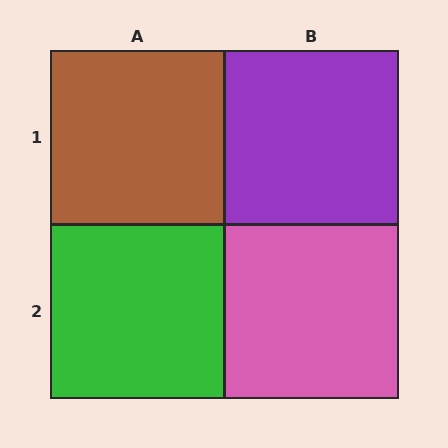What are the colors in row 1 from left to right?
Brown, purple.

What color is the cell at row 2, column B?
Pink.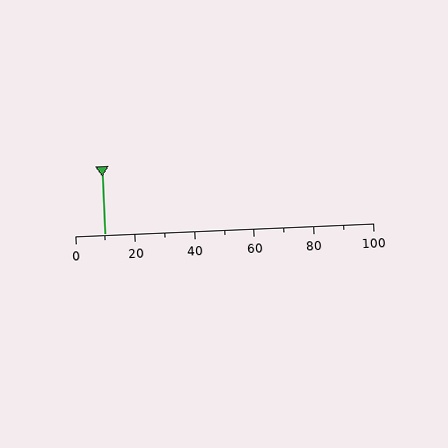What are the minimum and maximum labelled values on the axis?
The axis runs from 0 to 100.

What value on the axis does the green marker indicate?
The marker indicates approximately 10.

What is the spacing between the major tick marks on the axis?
The major ticks are spaced 20 apart.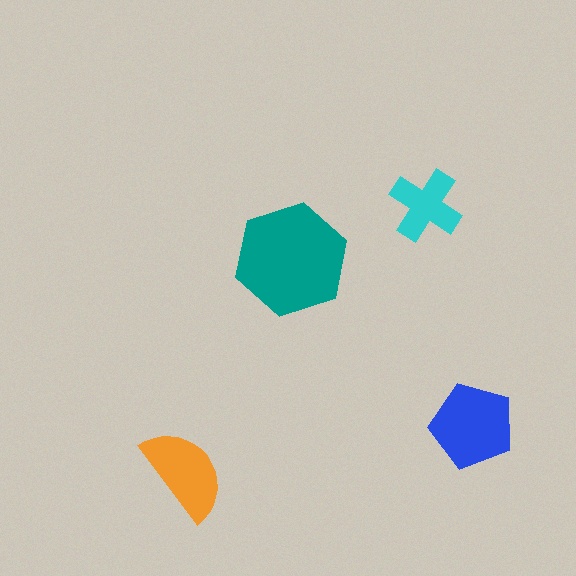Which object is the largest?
The teal hexagon.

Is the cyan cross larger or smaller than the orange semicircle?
Smaller.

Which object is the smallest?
The cyan cross.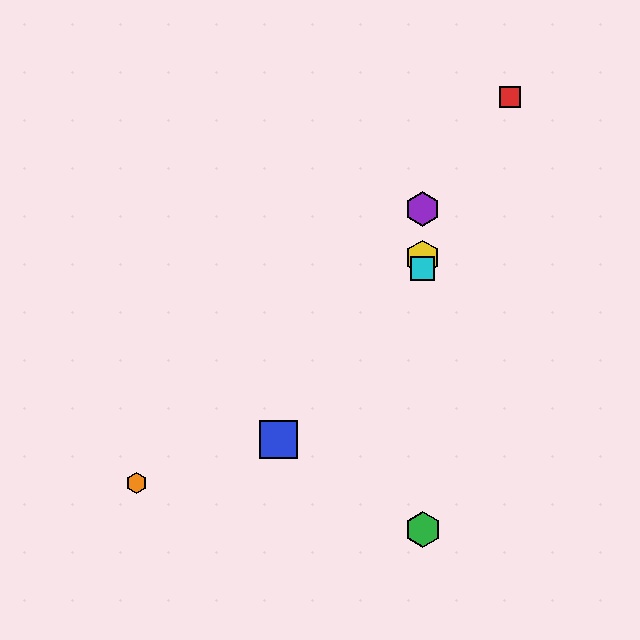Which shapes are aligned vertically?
The green hexagon, the yellow hexagon, the purple hexagon, the cyan square are aligned vertically.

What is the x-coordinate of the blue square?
The blue square is at x≈278.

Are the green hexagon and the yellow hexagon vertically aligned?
Yes, both are at x≈423.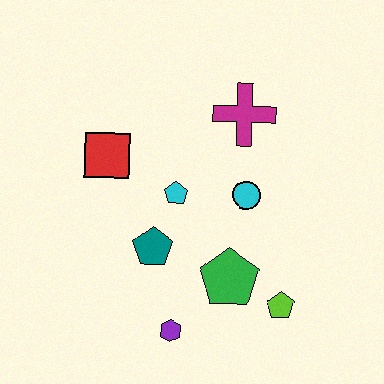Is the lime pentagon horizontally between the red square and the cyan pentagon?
No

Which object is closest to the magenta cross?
The cyan circle is closest to the magenta cross.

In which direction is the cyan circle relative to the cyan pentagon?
The cyan circle is to the right of the cyan pentagon.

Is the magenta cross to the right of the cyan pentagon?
Yes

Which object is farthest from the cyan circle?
The purple hexagon is farthest from the cyan circle.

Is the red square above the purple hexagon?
Yes